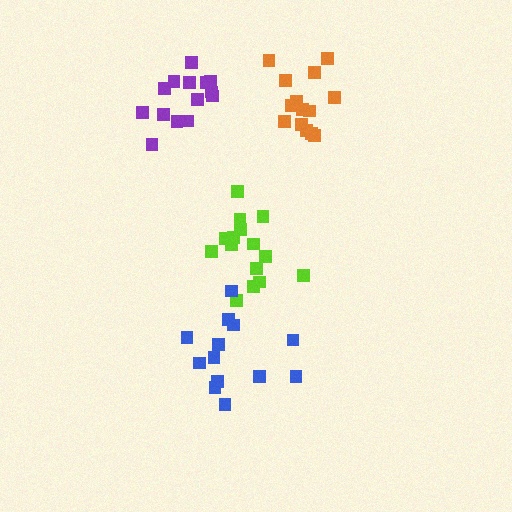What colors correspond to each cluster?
The clusters are colored: lime, orange, blue, purple.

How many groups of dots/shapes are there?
There are 4 groups.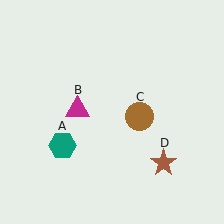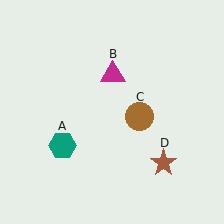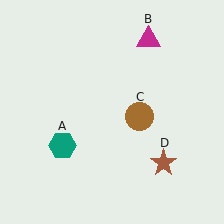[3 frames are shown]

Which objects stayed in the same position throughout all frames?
Teal hexagon (object A) and brown circle (object C) and brown star (object D) remained stationary.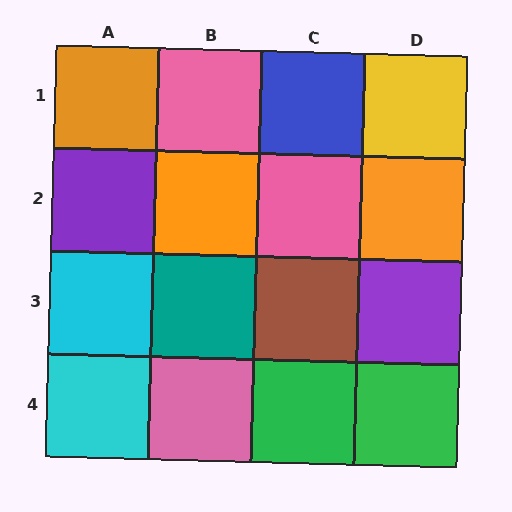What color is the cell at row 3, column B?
Teal.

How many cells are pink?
3 cells are pink.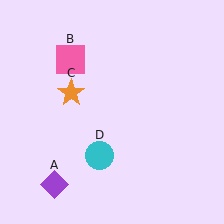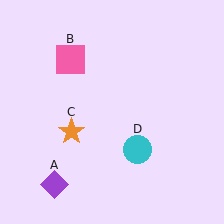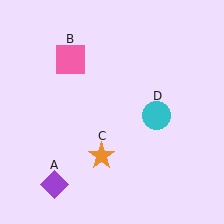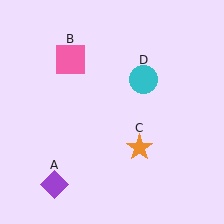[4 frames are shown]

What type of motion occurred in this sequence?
The orange star (object C), cyan circle (object D) rotated counterclockwise around the center of the scene.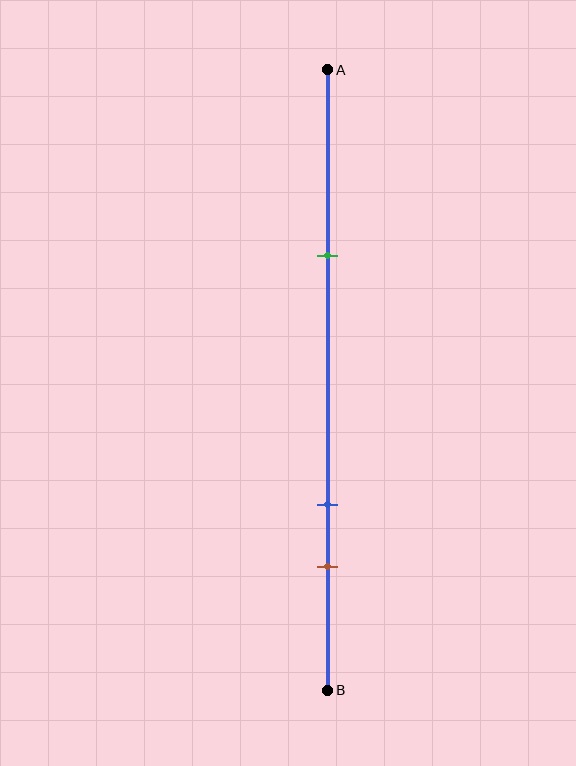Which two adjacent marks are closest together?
The blue and brown marks are the closest adjacent pair.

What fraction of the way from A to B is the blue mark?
The blue mark is approximately 70% (0.7) of the way from A to B.